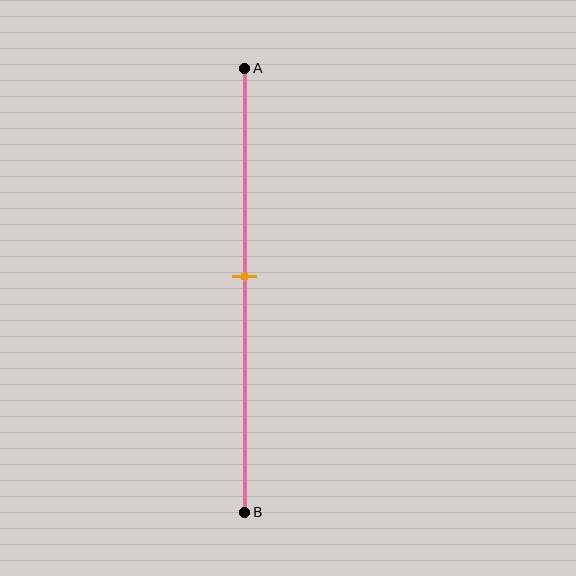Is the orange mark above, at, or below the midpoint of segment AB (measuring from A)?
The orange mark is above the midpoint of segment AB.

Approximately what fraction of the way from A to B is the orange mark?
The orange mark is approximately 45% of the way from A to B.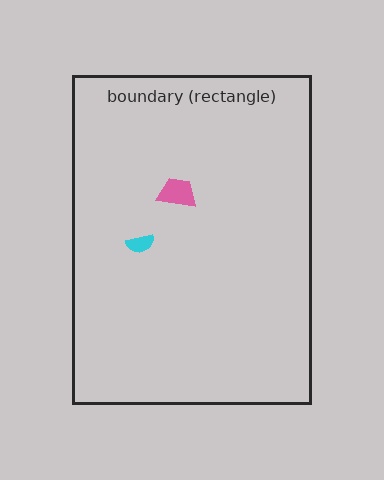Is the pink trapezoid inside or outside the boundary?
Inside.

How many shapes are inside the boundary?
2 inside, 0 outside.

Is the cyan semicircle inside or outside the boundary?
Inside.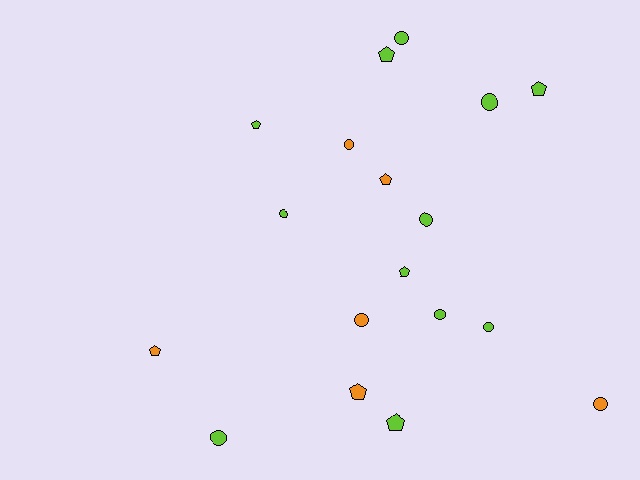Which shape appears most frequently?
Circle, with 10 objects.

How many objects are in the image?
There are 18 objects.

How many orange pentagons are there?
There are 3 orange pentagons.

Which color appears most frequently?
Lime, with 12 objects.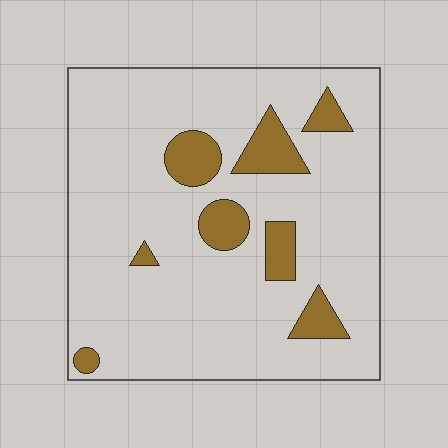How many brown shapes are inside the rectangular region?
8.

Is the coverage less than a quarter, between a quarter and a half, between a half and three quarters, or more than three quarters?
Less than a quarter.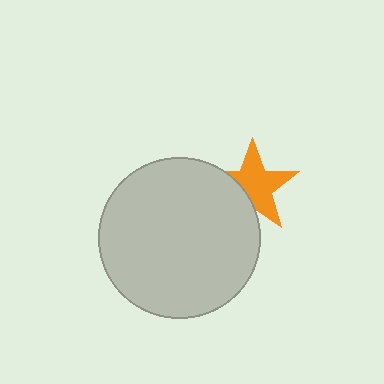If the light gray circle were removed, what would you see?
You would see the complete orange star.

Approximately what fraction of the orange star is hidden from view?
Roughly 32% of the orange star is hidden behind the light gray circle.